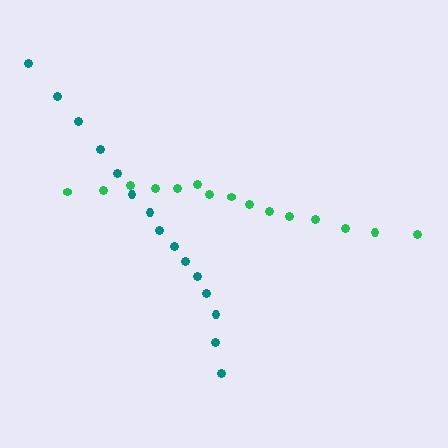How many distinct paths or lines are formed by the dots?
There are 2 distinct paths.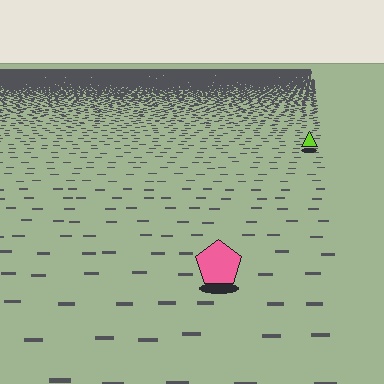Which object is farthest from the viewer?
The lime triangle is farthest from the viewer. It appears smaller and the ground texture around it is denser.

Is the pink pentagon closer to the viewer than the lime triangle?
Yes. The pink pentagon is closer — you can tell from the texture gradient: the ground texture is coarser near it.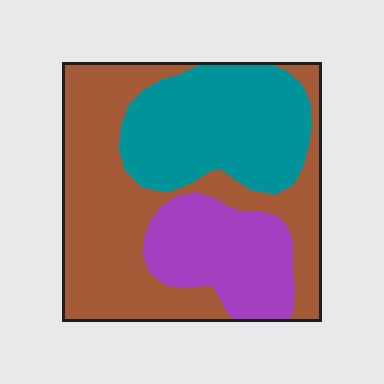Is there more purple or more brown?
Brown.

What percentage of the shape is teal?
Teal takes up between a sixth and a third of the shape.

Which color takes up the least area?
Purple, at roughly 20%.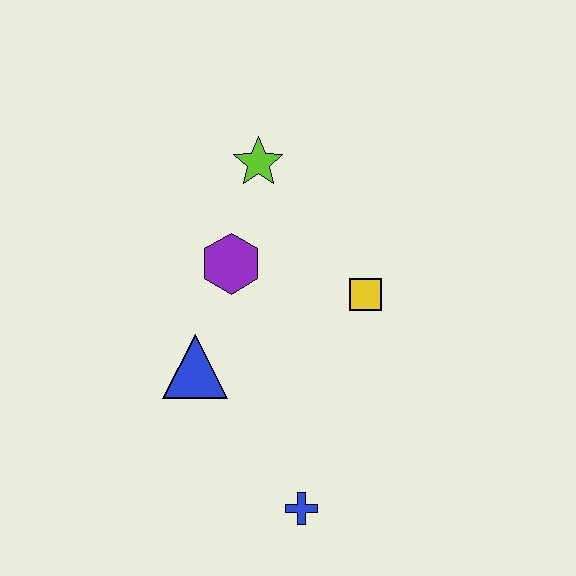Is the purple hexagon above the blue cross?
Yes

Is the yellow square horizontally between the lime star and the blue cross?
No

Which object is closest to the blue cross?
The blue triangle is closest to the blue cross.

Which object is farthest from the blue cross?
The lime star is farthest from the blue cross.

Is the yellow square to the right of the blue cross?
Yes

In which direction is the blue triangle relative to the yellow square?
The blue triangle is to the left of the yellow square.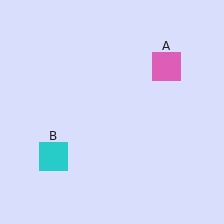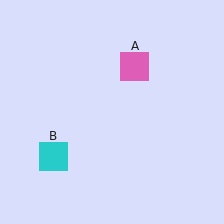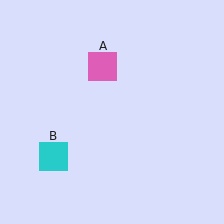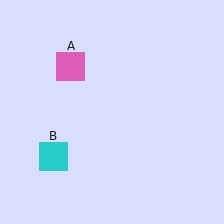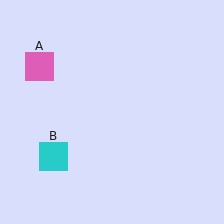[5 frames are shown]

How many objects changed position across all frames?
1 object changed position: pink square (object A).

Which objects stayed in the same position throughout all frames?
Cyan square (object B) remained stationary.